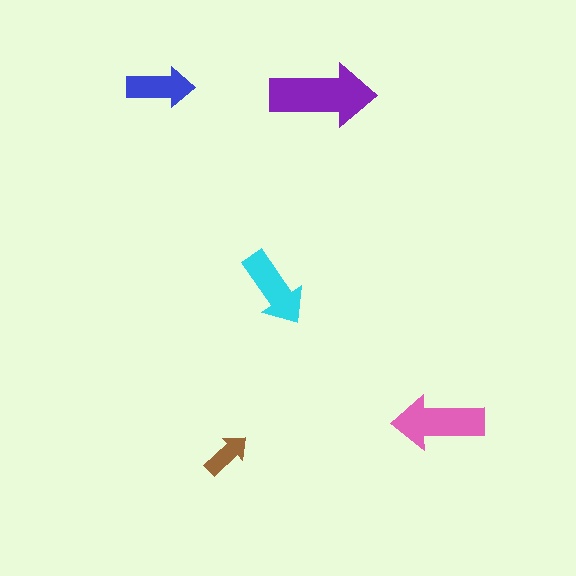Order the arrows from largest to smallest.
the purple one, the pink one, the cyan one, the blue one, the brown one.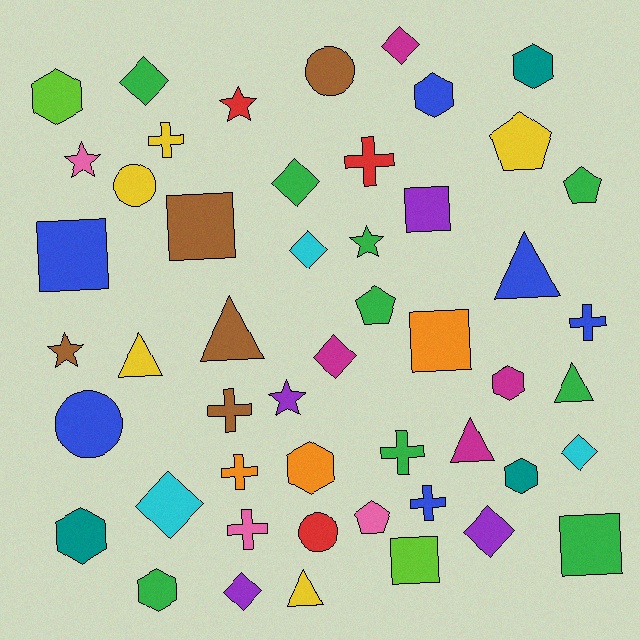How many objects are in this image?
There are 50 objects.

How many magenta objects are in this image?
There are 4 magenta objects.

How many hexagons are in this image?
There are 8 hexagons.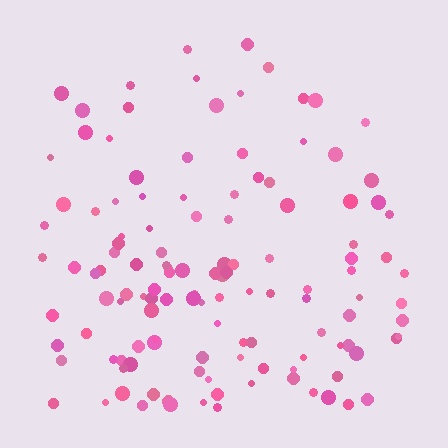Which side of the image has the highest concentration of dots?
The bottom.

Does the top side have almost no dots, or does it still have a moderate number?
Still a moderate number, just noticeably fewer than the bottom.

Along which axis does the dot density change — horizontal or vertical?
Vertical.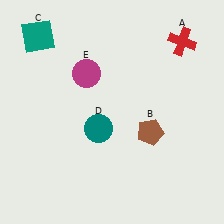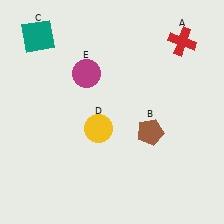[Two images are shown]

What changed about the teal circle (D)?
In Image 1, D is teal. In Image 2, it changed to yellow.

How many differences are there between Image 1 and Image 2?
There is 1 difference between the two images.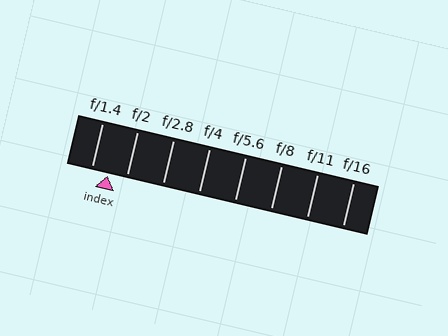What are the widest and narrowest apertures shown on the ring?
The widest aperture shown is f/1.4 and the narrowest is f/16.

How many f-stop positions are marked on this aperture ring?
There are 8 f-stop positions marked.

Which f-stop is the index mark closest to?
The index mark is closest to f/1.4.